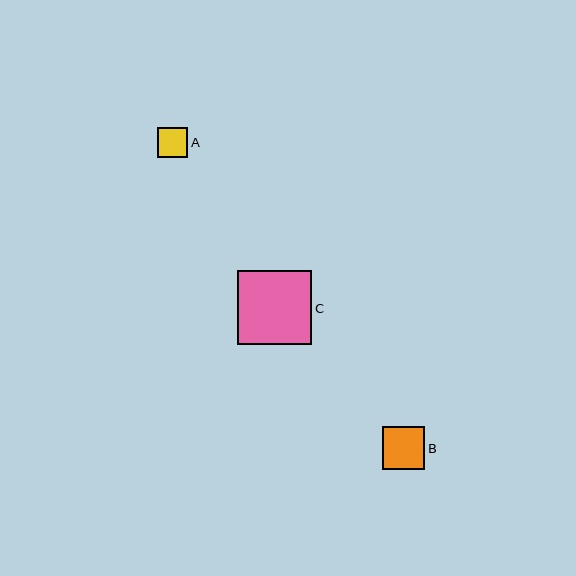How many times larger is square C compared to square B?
Square C is approximately 1.7 times the size of square B.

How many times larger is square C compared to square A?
Square C is approximately 2.4 times the size of square A.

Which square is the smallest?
Square A is the smallest with a size of approximately 30 pixels.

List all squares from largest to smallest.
From largest to smallest: C, B, A.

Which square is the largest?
Square C is the largest with a size of approximately 74 pixels.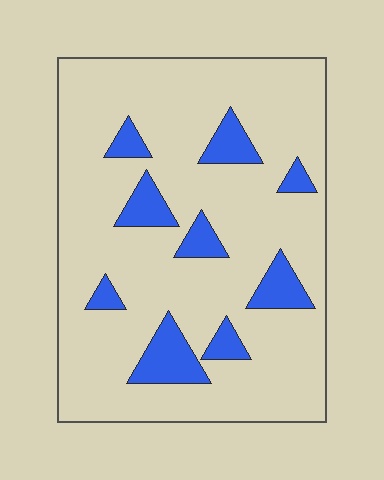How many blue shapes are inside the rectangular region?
9.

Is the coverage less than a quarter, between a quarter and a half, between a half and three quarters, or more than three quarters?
Less than a quarter.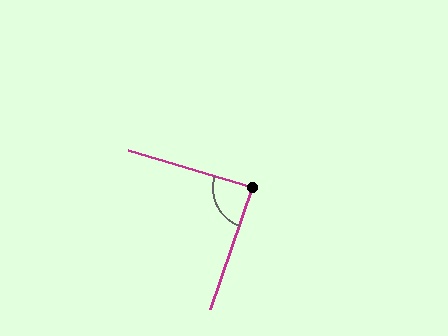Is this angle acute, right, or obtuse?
It is approximately a right angle.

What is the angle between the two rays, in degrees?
Approximately 88 degrees.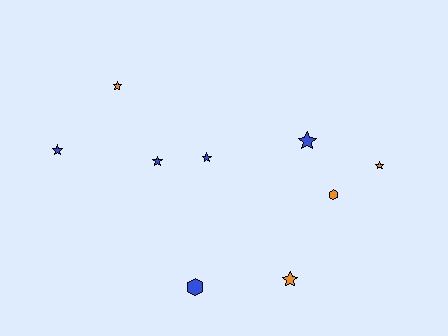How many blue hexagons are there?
There is 1 blue hexagon.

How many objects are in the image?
There are 9 objects.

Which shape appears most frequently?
Star, with 7 objects.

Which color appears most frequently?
Blue, with 5 objects.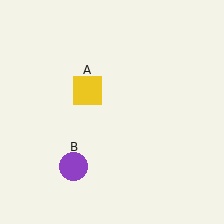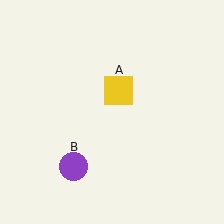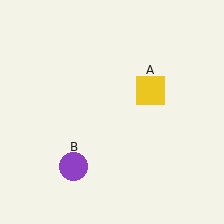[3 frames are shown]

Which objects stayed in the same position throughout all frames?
Purple circle (object B) remained stationary.